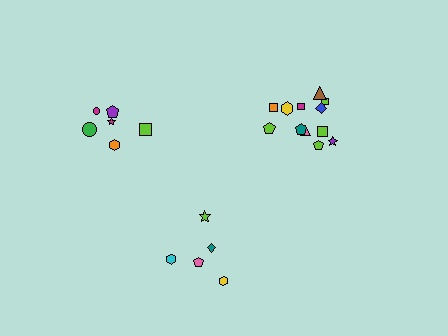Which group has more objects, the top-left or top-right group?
The top-right group.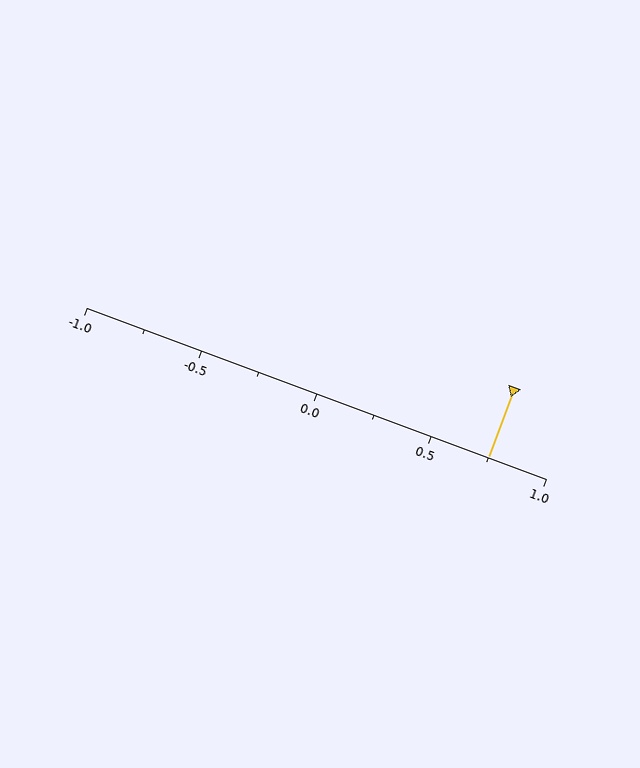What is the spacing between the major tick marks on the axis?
The major ticks are spaced 0.5 apart.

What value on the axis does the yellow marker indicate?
The marker indicates approximately 0.75.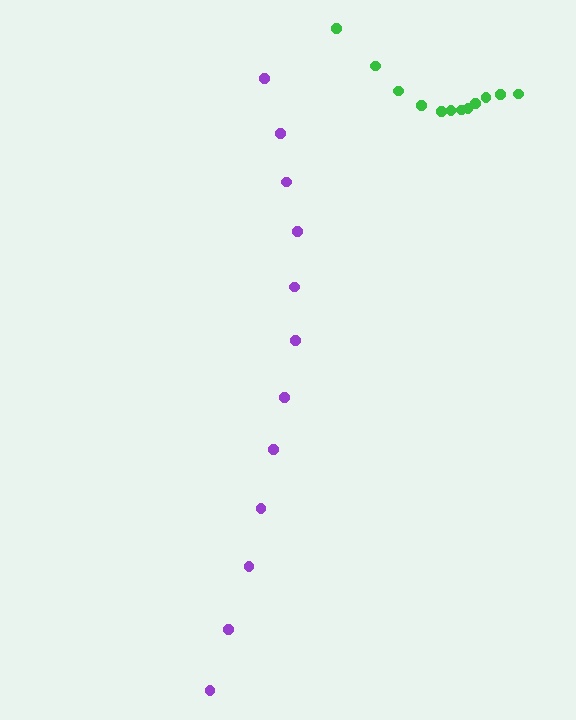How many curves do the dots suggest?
There are 2 distinct paths.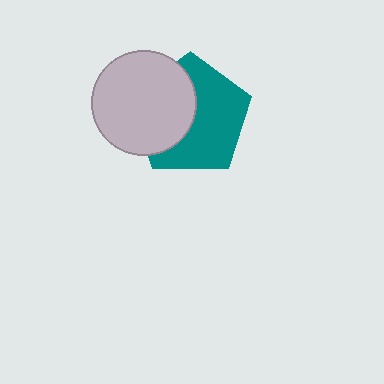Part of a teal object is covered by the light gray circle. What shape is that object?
It is a pentagon.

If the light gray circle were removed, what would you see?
You would see the complete teal pentagon.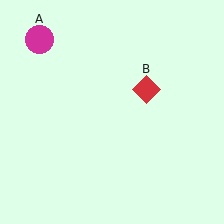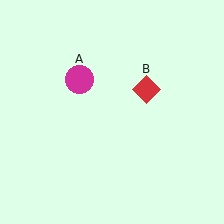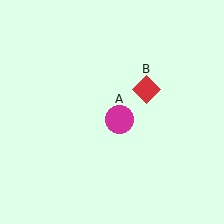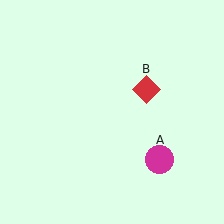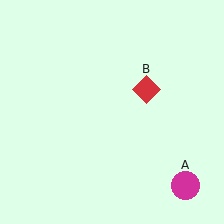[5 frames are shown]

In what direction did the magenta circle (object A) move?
The magenta circle (object A) moved down and to the right.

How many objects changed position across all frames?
1 object changed position: magenta circle (object A).